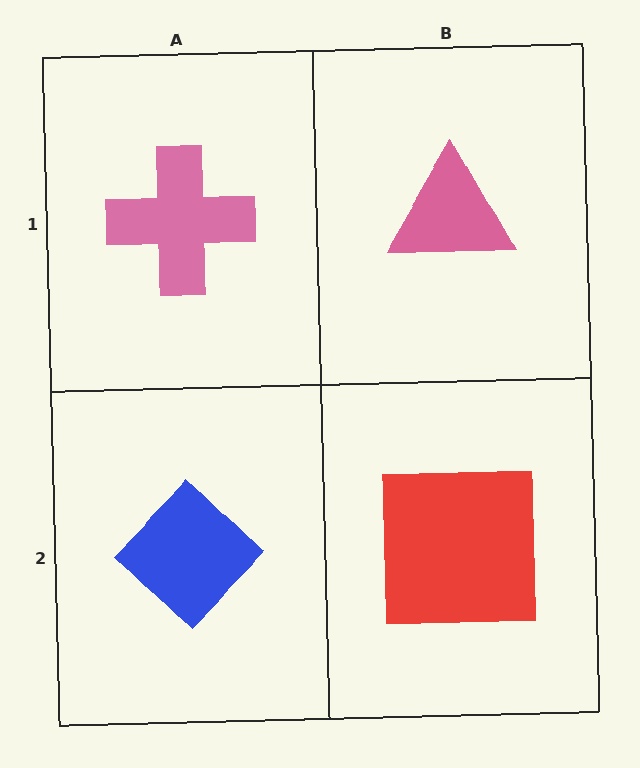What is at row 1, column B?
A pink triangle.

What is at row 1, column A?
A pink cross.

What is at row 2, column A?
A blue diamond.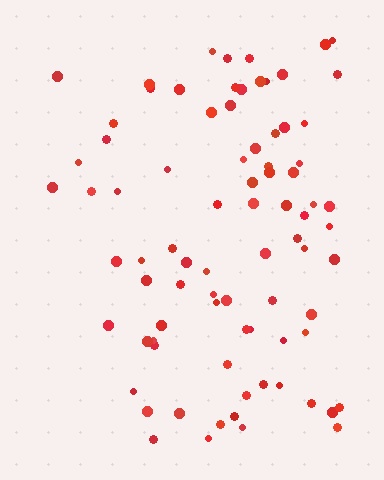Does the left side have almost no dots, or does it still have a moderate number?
Still a moderate number, just noticeably fewer than the right.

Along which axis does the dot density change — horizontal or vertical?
Horizontal.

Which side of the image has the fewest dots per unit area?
The left.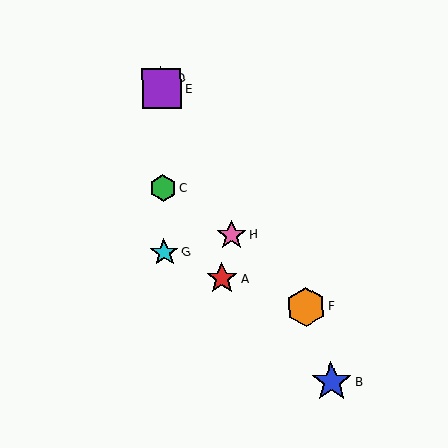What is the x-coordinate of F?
Object F is at x≈306.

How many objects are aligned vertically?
4 objects (C, D, E, G) are aligned vertically.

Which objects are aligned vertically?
Objects C, D, E, G are aligned vertically.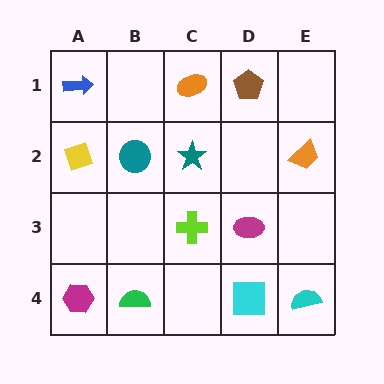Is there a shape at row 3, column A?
No, that cell is empty.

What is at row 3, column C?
A lime cross.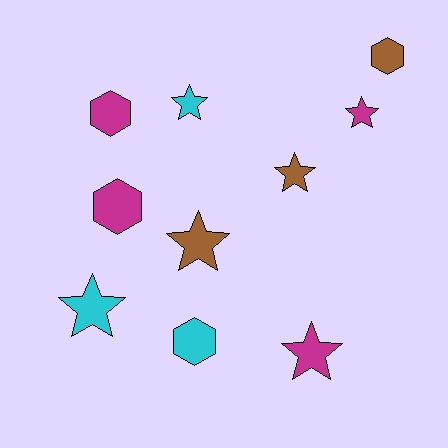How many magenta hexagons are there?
There are 2 magenta hexagons.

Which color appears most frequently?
Magenta, with 4 objects.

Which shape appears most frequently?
Star, with 6 objects.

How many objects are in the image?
There are 10 objects.